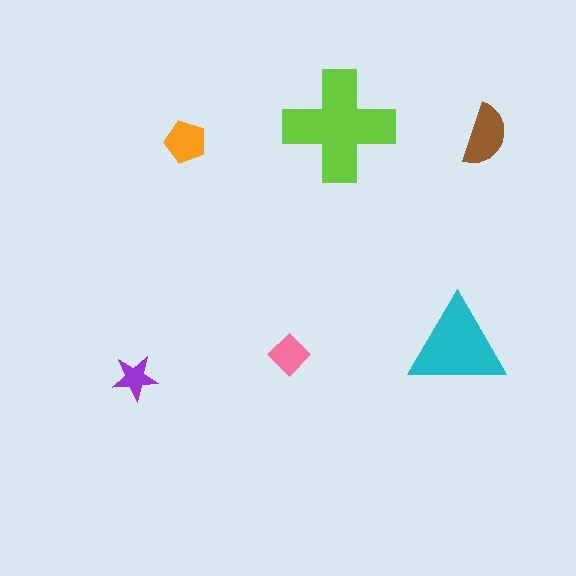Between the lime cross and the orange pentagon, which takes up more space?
The lime cross.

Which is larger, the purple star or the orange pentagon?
The orange pentagon.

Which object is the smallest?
The purple star.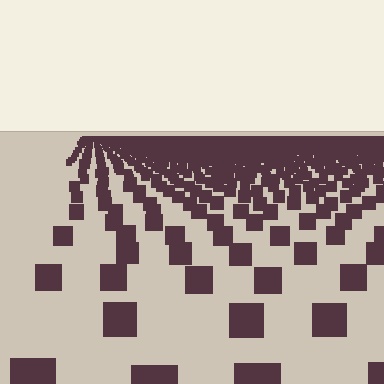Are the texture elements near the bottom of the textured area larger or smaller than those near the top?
Larger. Near the bottom, elements are closer to the viewer and appear at a bigger on-screen size.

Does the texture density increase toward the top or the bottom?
Density increases toward the top.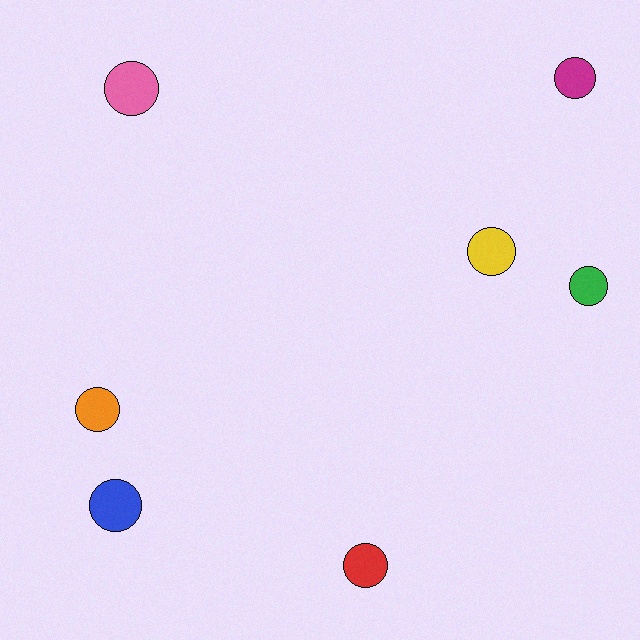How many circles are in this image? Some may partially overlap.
There are 7 circles.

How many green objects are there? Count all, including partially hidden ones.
There is 1 green object.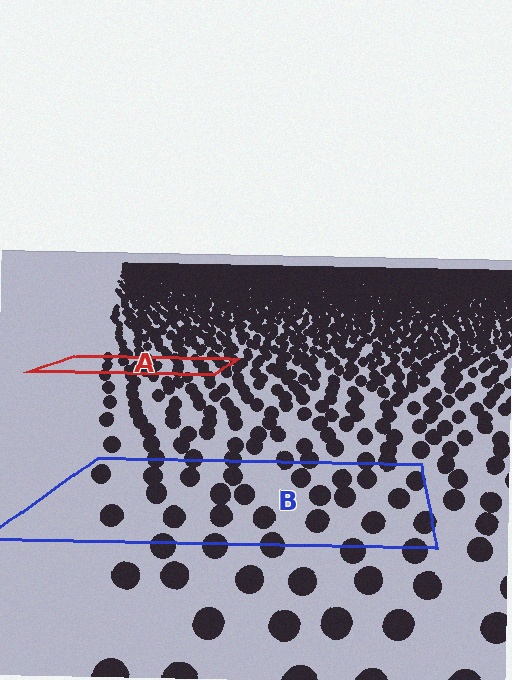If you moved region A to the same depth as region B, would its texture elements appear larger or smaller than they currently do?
They would appear larger. At a closer depth, the same texture elements are projected at a bigger on-screen size.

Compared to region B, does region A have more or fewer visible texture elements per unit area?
Region A has more texture elements per unit area — they are packed more densely because it is farther away.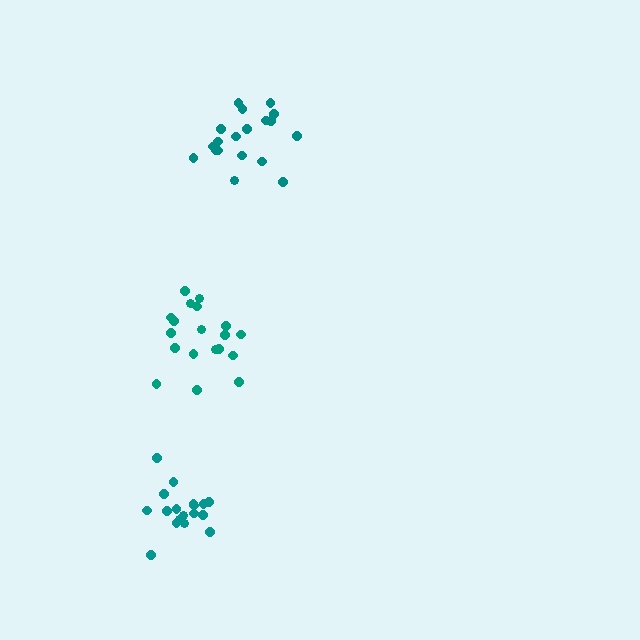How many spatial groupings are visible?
There are 3 spatial groupings.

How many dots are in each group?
Group 1: 19 dots, Group 2: 18 dots, Group 3: 19 dots (56 total).